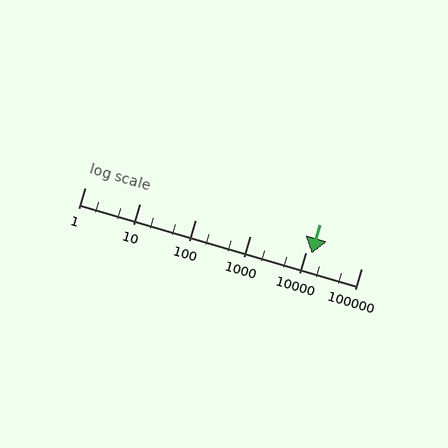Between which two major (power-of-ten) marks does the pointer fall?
The pointer is between 10000 and 100000.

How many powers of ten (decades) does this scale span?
The scale spans 5 decades, from 1 to 100000.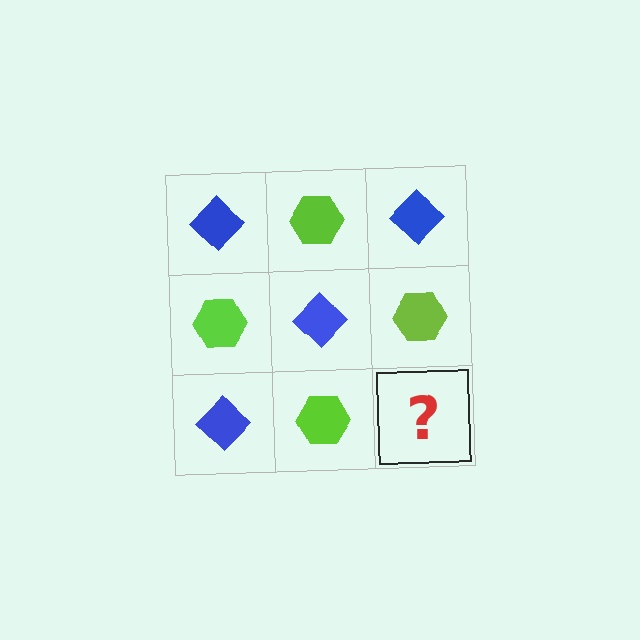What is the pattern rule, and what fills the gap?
The rule is that it alternates blue diamond and lime hexagon in a checkerboard pattern. The gap should be filled with a blue diamond.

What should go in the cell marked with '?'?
The missing cell should contain a blue diamond.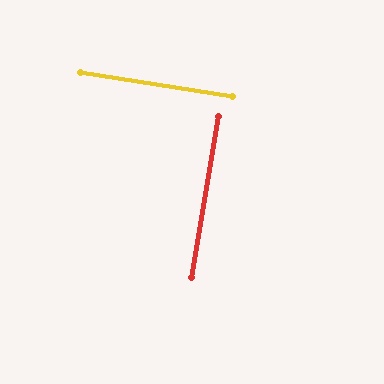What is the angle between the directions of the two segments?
Approximately 89 degrees.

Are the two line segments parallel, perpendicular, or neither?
Perpendicular — they meet at approximately 89°.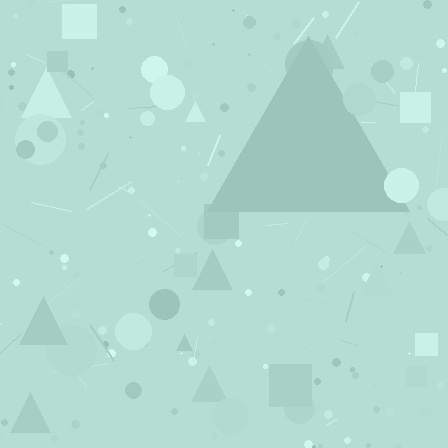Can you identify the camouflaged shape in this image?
The camouflaged shape is a triangle.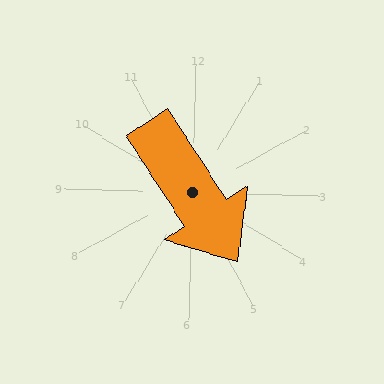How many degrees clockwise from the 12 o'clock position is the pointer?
Approximately 145 degrees.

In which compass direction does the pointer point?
Southeast.